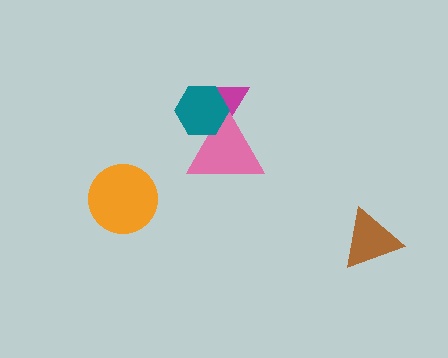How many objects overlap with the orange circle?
0 objects overlap with the orange circle.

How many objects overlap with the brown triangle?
0 objects overlap with the brown triangle.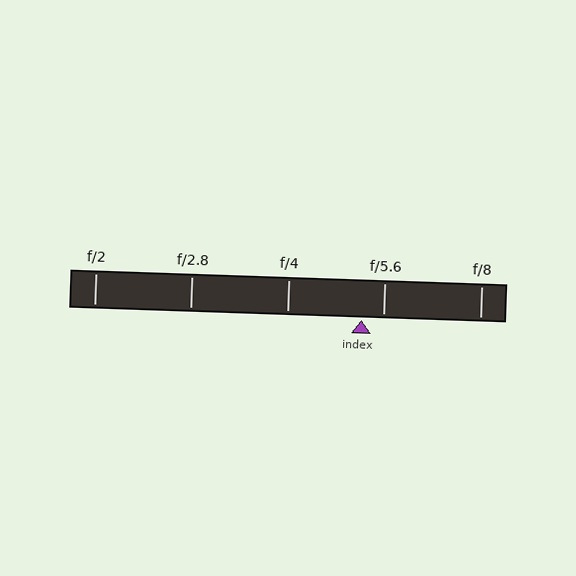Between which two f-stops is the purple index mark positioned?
The index mark is between f/4 and f/5.6.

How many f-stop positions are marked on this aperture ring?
There are 5 f-stop positions marked.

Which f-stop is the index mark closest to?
The index mark is closest to f/5.6.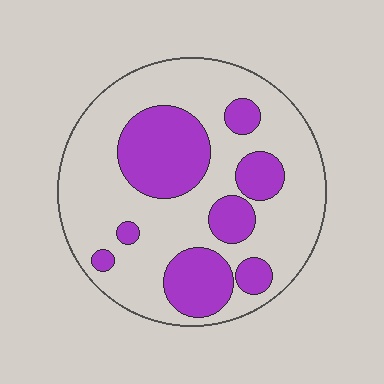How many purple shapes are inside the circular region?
8.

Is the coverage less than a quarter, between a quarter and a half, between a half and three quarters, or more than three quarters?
Between a quarter and a half.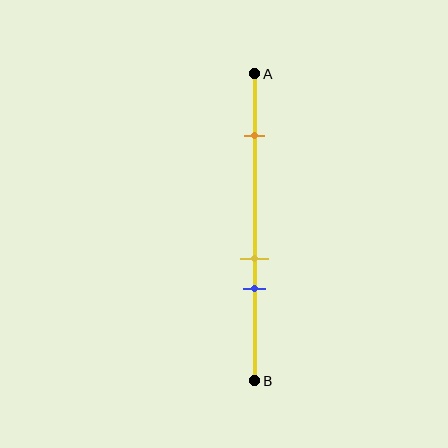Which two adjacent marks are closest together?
The yellow and blue marks are the closest adjacent pair.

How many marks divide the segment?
There are 3 marks dividing the segment.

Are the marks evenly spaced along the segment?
No, the marks are not evenly spaced.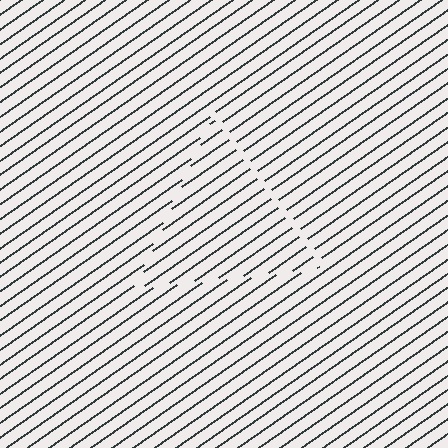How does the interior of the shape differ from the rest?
The interior of the shape contains the same grating, shifted by half a period — the contour is defined by the phase discontinuity where line-ends from the inner and outer gratings abut.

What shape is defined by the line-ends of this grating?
An illusory triangle. The interior of the shape contains the same grating, shifted by half a period — the contour is defined by the phase discontinuity where line-ends from the inner and outer gratings abut.